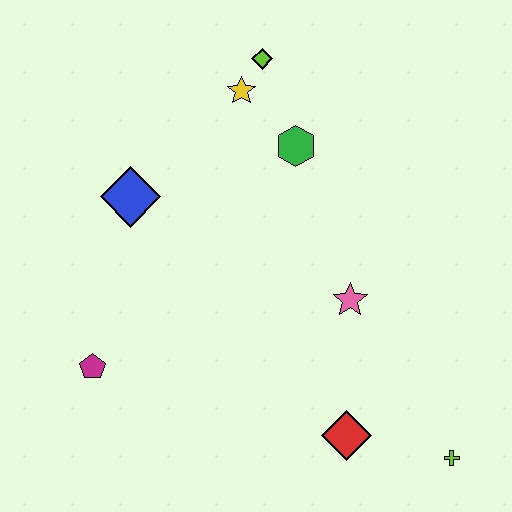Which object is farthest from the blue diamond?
The lime cross is farthest from the blue diamond.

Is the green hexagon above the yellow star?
No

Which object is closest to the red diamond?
The lime cross is closest to the red diamond.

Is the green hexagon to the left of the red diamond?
Yes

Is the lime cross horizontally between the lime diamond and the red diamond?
No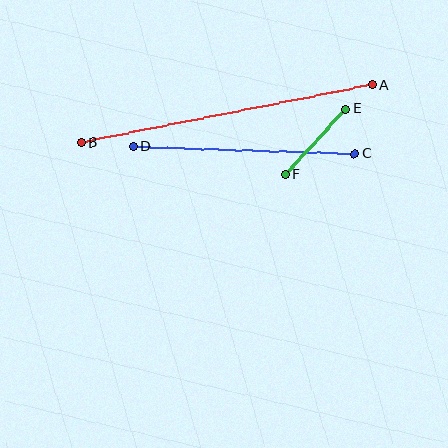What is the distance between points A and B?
The distance is approximately 297 pixels.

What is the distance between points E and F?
The distance is approximately 90 pixels.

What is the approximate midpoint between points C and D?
The midpoint is at approximately (244, 150) pixels.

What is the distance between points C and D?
The distance is approximately 222 pixels.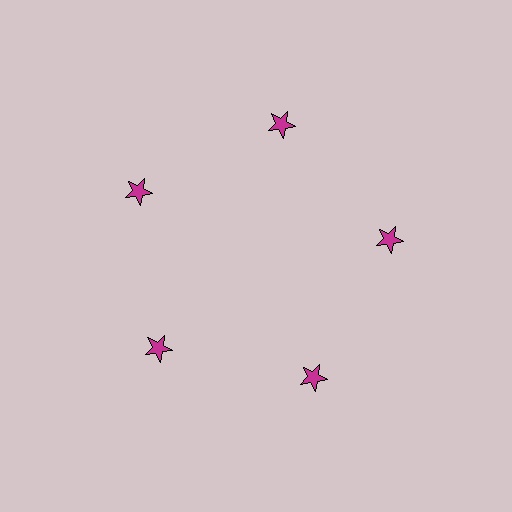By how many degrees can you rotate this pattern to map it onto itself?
The pattern maps onto itself every 72 degrees of rotation.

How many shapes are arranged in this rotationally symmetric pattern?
There are 5 shapes, arranged in 5 groups of 1.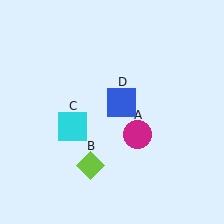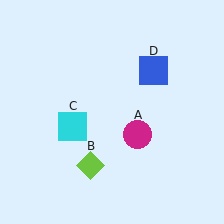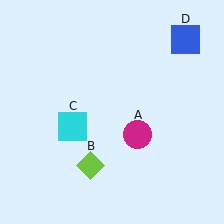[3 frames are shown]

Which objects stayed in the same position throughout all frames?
Magenta circle (object A) and lime diamond (object B) and cyan square (object C) remained stationary.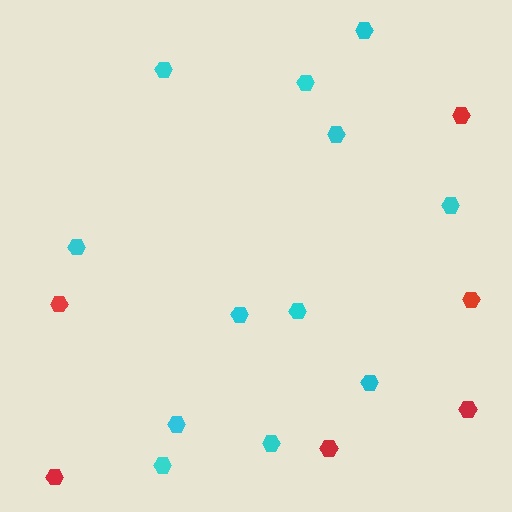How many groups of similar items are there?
There are 2 groups: one group of red hexagons (6) and one group of cyan hexagons (12).